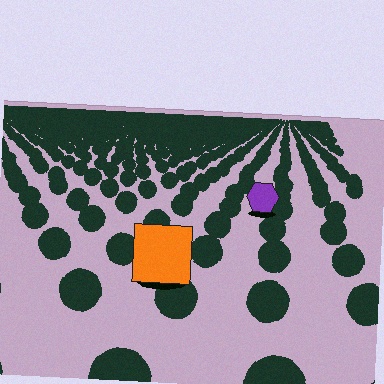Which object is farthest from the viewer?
The purple hexagon is farthest from the viewer. It appears smaller and the ground texture around it is denser.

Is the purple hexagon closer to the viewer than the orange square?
No. The orange square is closer — you can tell from the texture gradient: the ground texture is coarser near it.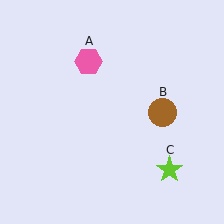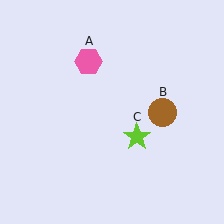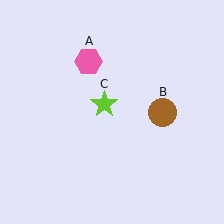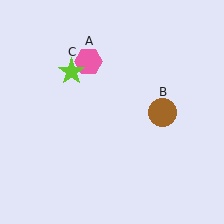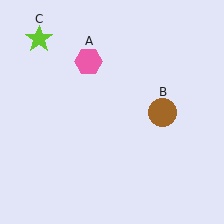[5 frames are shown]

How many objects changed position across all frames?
1 object changed position: lime star (object C).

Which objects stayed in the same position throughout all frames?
Pink hexagon (object A) and brown circle (object B) remained stationary.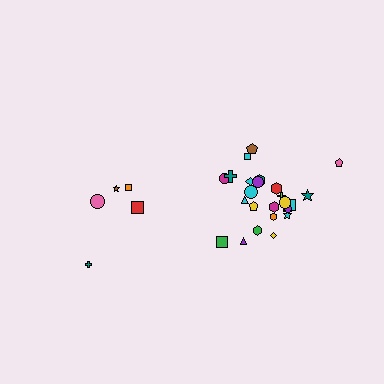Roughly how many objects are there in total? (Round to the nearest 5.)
Roughly 30 objects in total.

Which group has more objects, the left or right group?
The right group.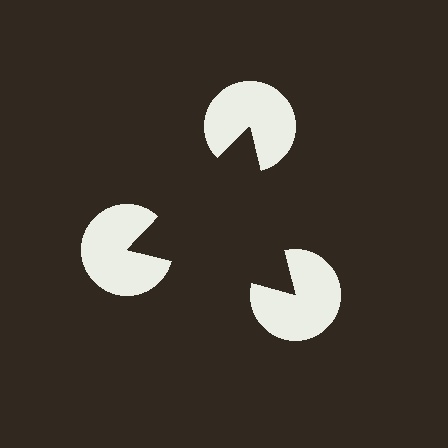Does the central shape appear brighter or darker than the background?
It typically appears slightly darker than the background, even though no actual brightness change is drawn.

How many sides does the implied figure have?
3 sides.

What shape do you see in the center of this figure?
An illusory triangle — its edges are inferred from the aligned wedge cuts in the pac-man discs, not physically drawn.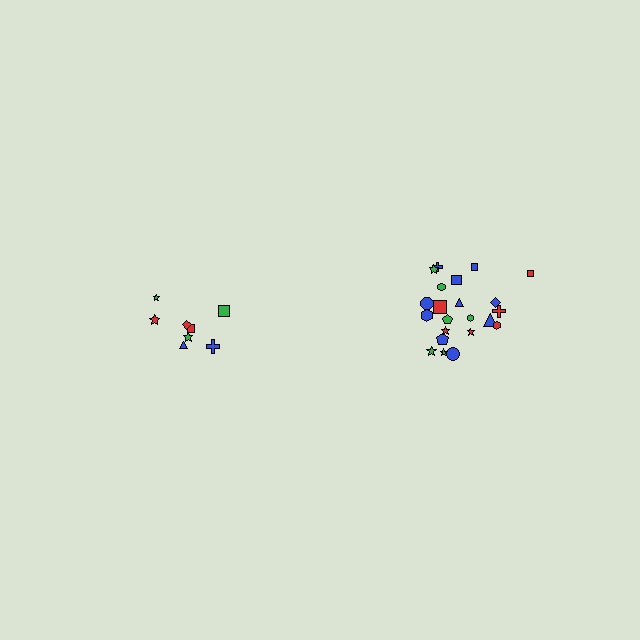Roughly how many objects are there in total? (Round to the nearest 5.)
Roughly 30 objects in total.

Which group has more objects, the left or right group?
The right group.